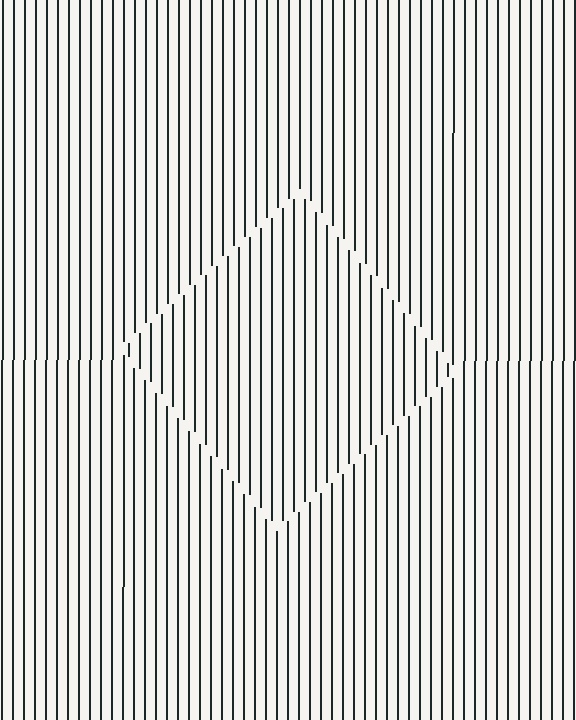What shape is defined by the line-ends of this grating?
An illusory square. The interior of the shape contains the same grating, shifted by half a period — the contour is defined by the phase discontinuity where line-ends from the inner and outer gratings abut.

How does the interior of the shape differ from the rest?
The interior of the shape contains the same grating, shifted by half a period — the contour is defined by the phase discontinuity where line-ends from the inner and outer gratings abut.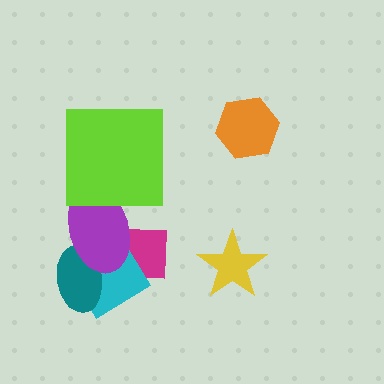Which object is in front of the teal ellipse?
The purple ellipse is in front of the teal ellipse.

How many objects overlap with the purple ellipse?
4 objects overlap with the purple ellipse.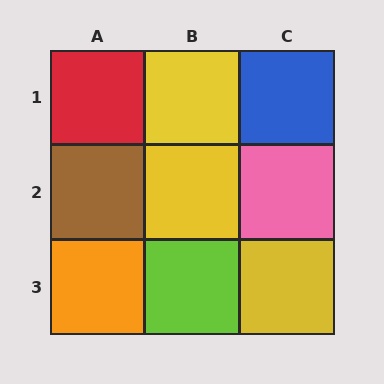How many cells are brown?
1 cell is brown.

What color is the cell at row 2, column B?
Yellow.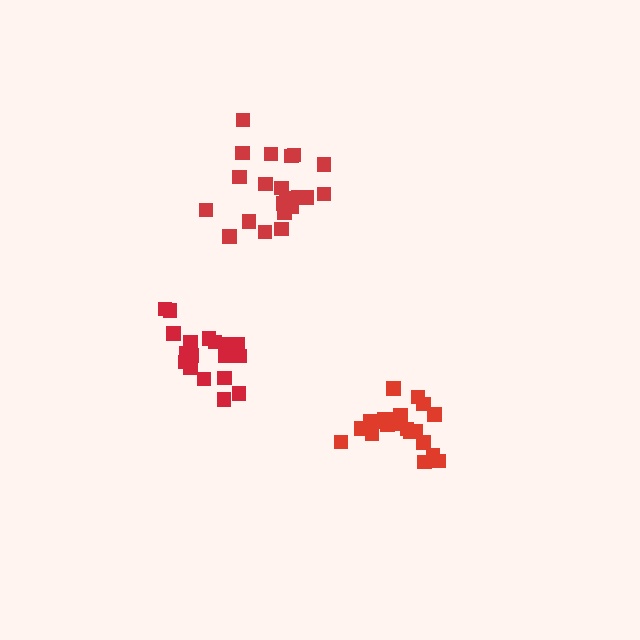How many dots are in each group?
Group 1: 19 dots, Group 2: 21 dots, Group 3: 21 dots (61 total).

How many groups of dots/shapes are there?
There are 3 groups.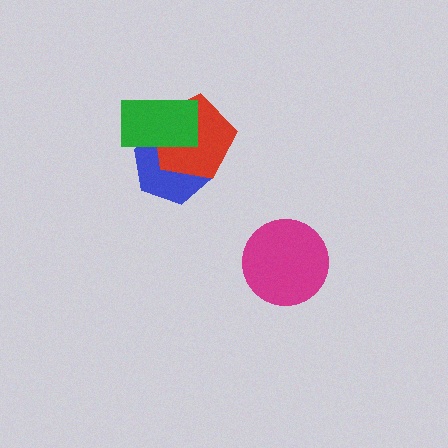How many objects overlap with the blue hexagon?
2 objects overlap with the blue hexagon.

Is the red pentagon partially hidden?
Yes, it is partially covered by another shape.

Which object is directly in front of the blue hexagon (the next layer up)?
The red pentagon is directly in front of the blue hexagon.